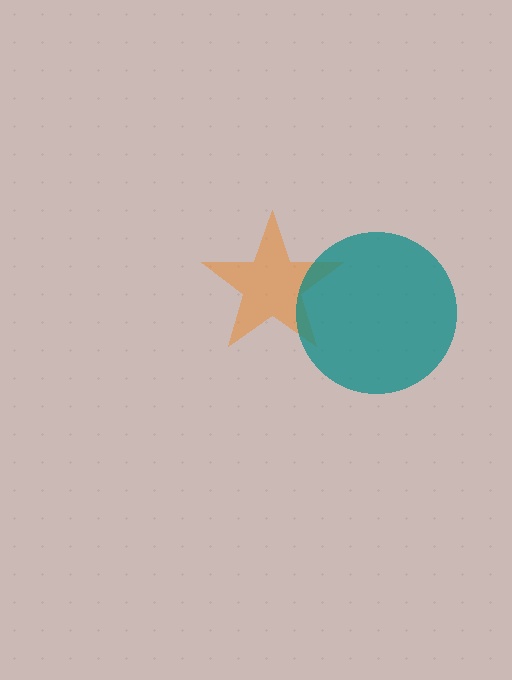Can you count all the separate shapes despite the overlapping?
Yes, there are 2 separate shapes.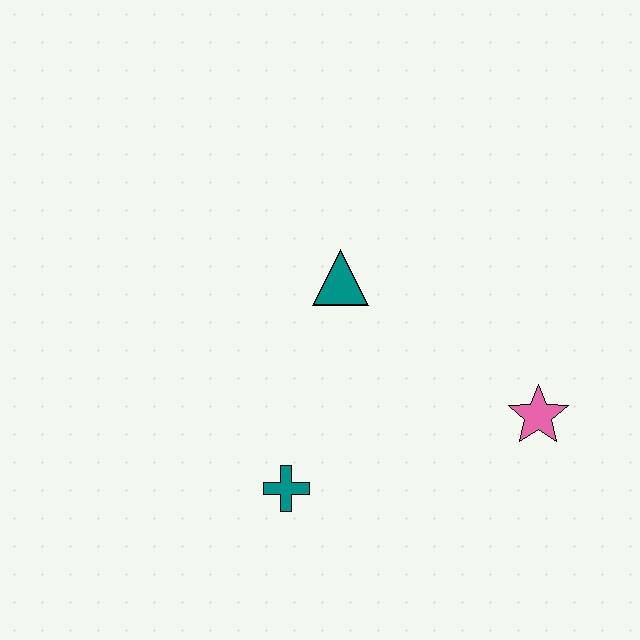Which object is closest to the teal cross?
The teal triangle is closest to the teal cross.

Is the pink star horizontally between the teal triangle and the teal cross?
No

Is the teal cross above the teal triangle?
No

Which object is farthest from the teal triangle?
The pink star is farthest from the teal triangle.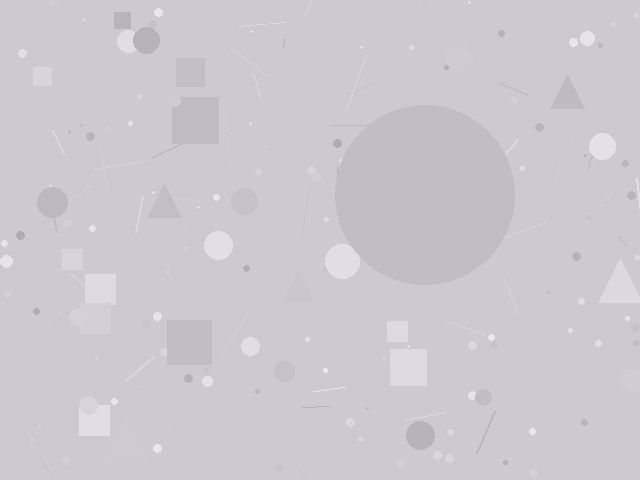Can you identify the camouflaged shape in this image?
The camouflaged shape is a circle.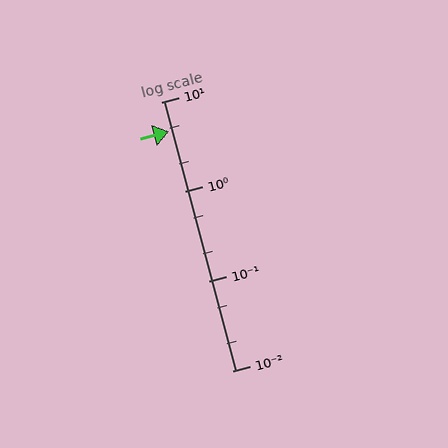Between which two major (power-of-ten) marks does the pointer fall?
The pointer is between 1 and 10.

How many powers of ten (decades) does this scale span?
The scale spans 3 decades, from 0.01 to 10.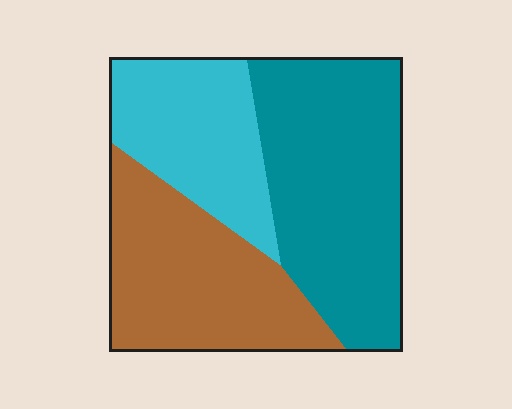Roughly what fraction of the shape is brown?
Brown covers 33% of the shape.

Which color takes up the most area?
Teal, at roughly 40%.